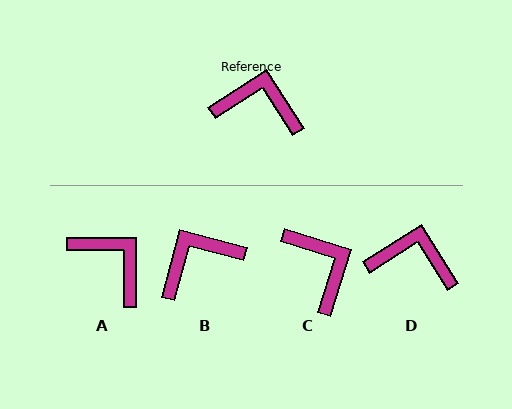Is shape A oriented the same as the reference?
No, it is off by about 33 degrees.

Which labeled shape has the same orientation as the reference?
D.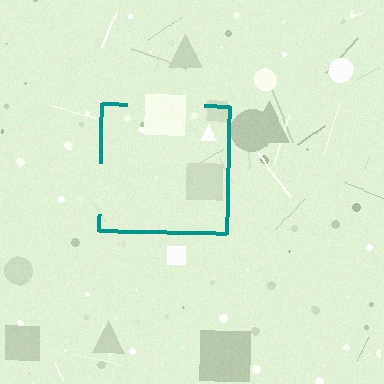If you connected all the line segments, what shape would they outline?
They would outline a square.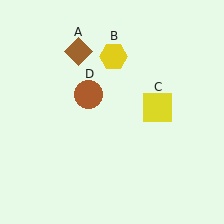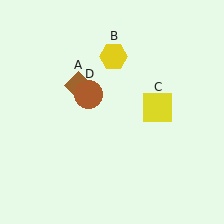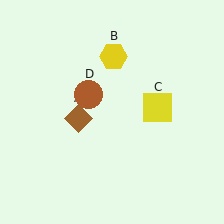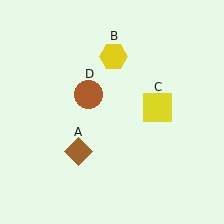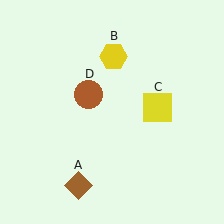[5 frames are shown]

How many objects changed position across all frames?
1 object changed position: brown diamond (object A).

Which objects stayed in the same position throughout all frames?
Yellow hexagon (object B) and yellow square (object C) and brown circle (object D) remained stationary.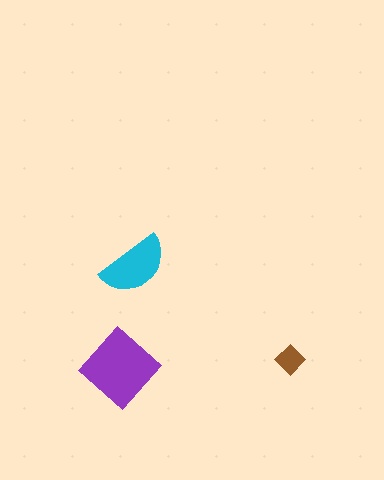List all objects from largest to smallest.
The purple diamond, the cyan semicircle, the brown diamond.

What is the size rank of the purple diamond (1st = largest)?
1st.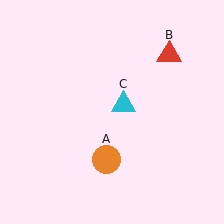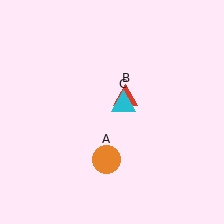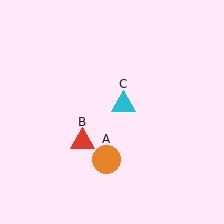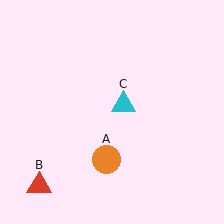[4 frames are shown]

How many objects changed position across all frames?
1 object changed position: red triangle (object B).